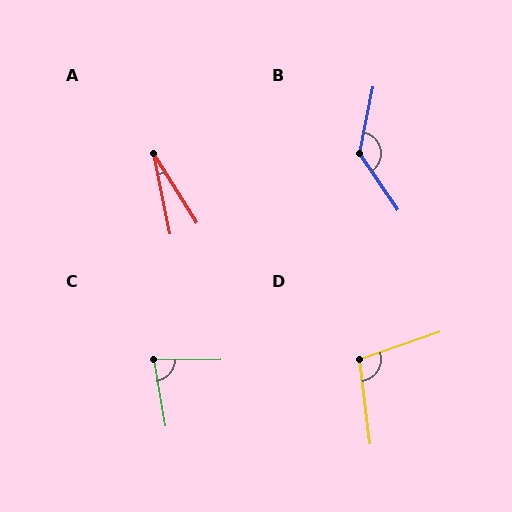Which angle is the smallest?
A, at approximately 20 degrees.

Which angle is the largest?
B, at approximately 134 degrees.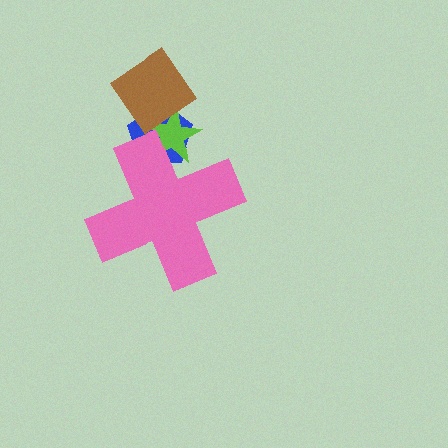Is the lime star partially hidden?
Yes, the lime star is partially hidden behind the pink cross.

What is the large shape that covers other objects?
A pink cross.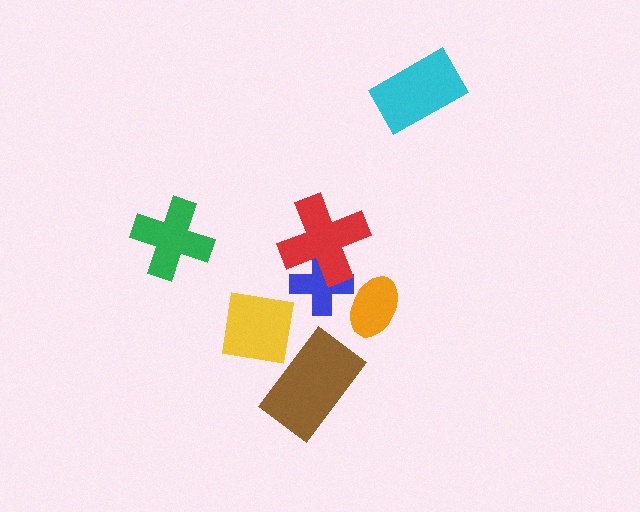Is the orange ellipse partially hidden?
No, no other shape covers it.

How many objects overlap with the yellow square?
0 objects overlap with the yellow square.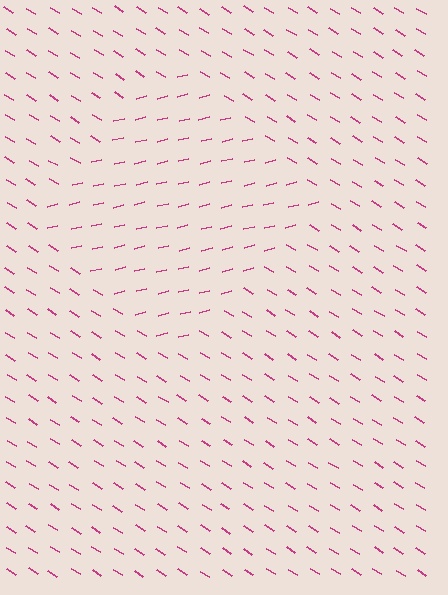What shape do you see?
I see a diamond.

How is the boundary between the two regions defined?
The boundary is defined purely by a change in line orientation (approximately 45 degrees difference). All lines are the same color and thickness.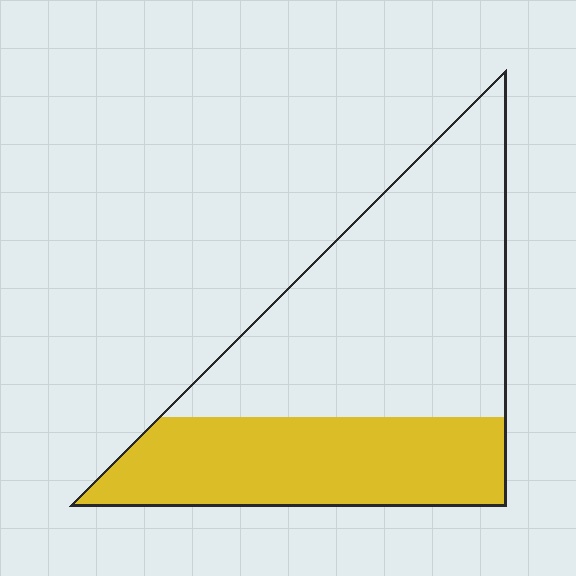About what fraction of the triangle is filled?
About three eighths (3/8).